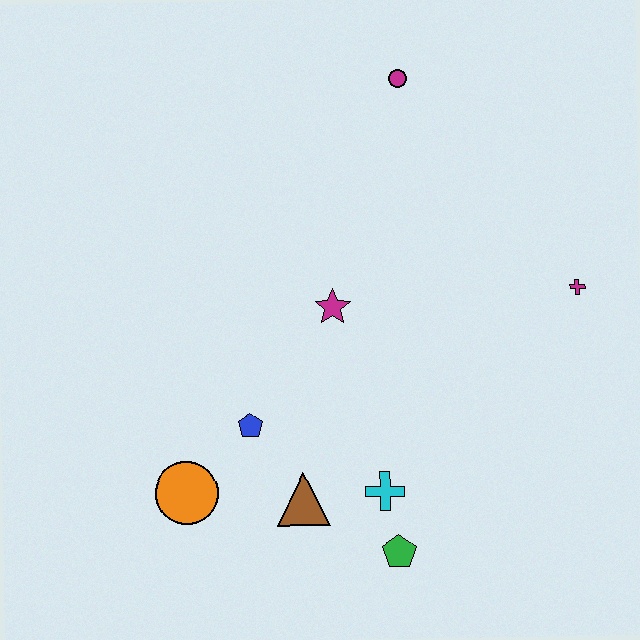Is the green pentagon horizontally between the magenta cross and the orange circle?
Yes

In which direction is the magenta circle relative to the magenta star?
The magenta circle is above the magenta star.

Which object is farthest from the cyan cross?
The magenta circle is farthest from the cyan cross.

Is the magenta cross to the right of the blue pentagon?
Yes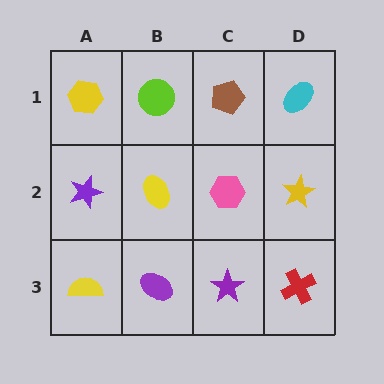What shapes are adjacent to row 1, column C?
A pink hexagon (row 2, column C), a lime circle (row 1, column B), a cyan ellipse (row 1, column D).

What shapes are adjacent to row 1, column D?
A yellow star (row 2, column D), a brown pentagon (row 1, column C).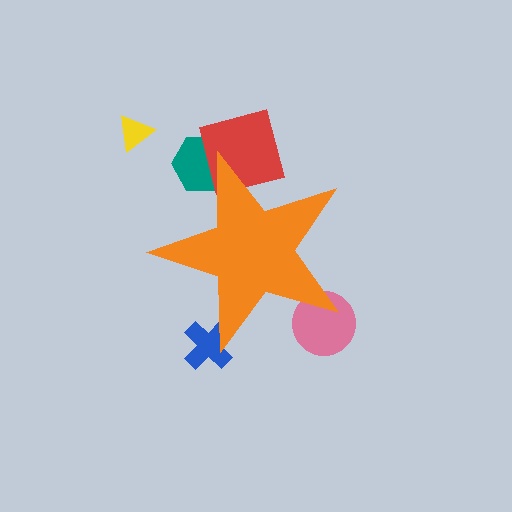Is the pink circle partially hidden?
Yes, the pink circle is partially hidden behind the orange star.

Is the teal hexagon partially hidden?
Yes, the teal hexagon is partially hidden behind the orange star.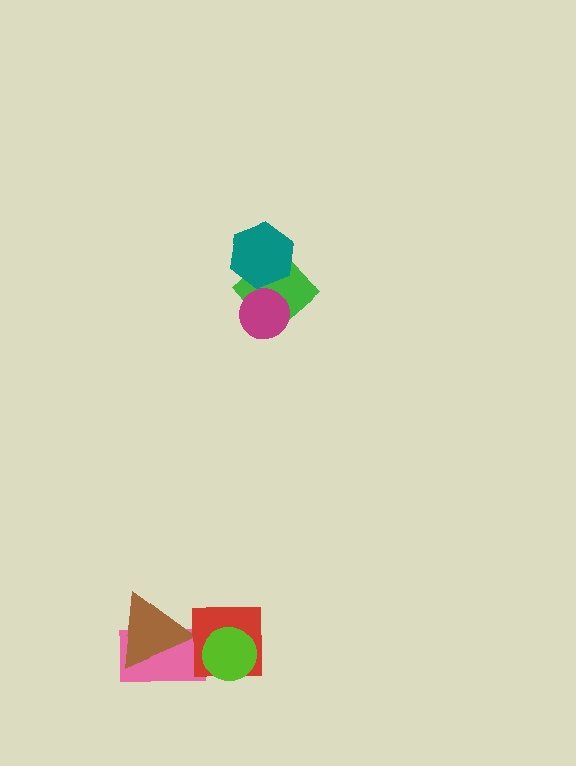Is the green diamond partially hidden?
Yes, it is partially covered by another shape.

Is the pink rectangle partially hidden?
Yes, it is partially covered by another shape.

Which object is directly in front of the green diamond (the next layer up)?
The teal hexagon is directly in front of the green diamond.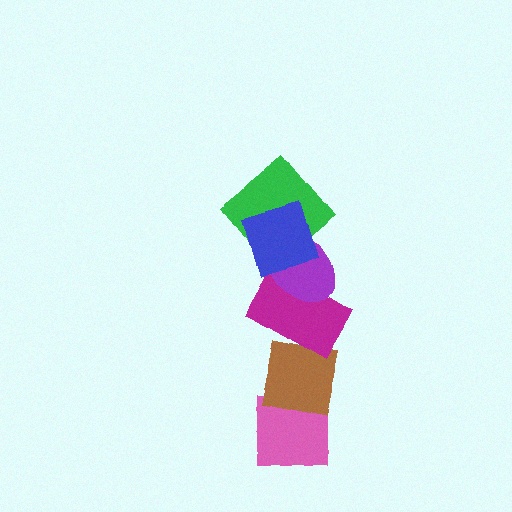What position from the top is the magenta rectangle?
The magenta rectangle is 4th from the top.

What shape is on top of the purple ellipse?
The green diamond is on top of the purple ellipse.